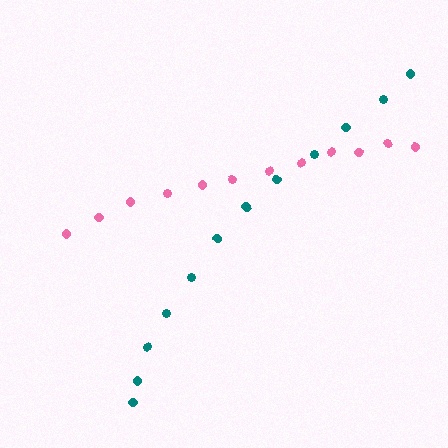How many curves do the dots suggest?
There are 2 distinct paths.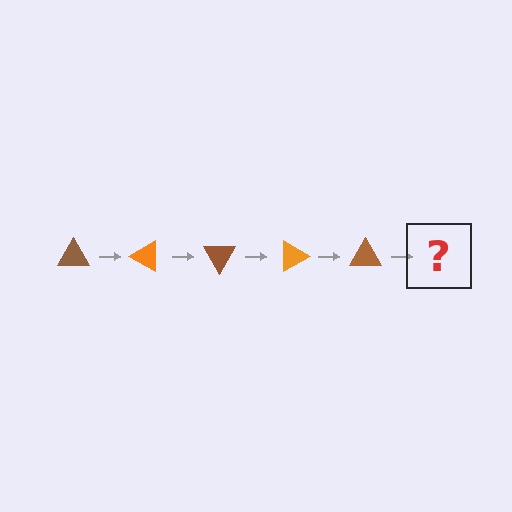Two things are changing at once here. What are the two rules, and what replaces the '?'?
The two rules are that it rotates 30 degrees each step and the color cycles through brown and orange. The '?' should be an orange triangle, rotated 150 degrees from the start.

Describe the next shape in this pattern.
It should be an orange triangle, rotated 150 degrees from the start.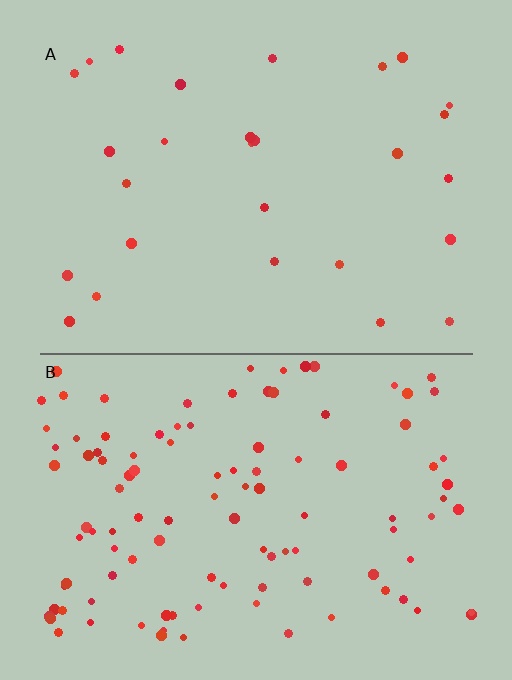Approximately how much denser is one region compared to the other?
Approximately 3.9× — region B over region A.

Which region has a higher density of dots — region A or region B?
B (the bottom).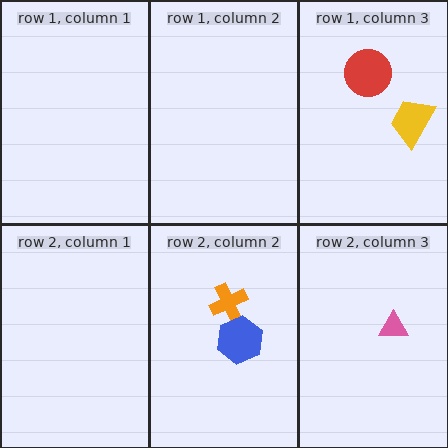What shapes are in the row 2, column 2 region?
The orange cross, the blue hexagon.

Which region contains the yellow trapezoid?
The row 1, column 3 region.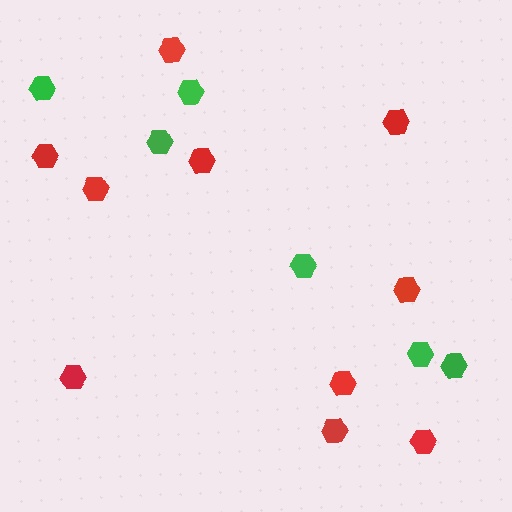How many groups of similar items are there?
There are 2 groups: one group of green hexagons (6) and one group of red hexagons (10).